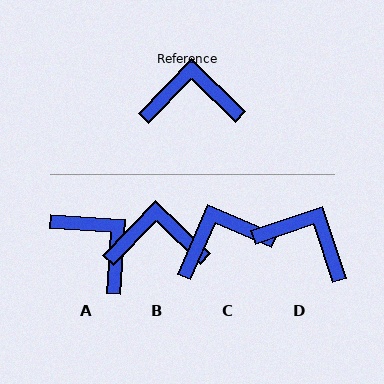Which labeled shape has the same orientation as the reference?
B.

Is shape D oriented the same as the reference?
No, it is off by about 27 degrees.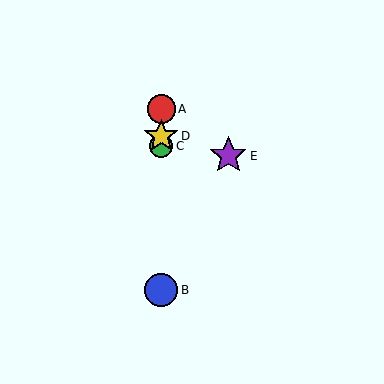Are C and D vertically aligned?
Yes, both are at x≈161.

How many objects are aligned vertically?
4 objects (A, B, C, D) are aligned vertically.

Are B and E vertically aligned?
No, B is at x≈161 and E is at x≈228.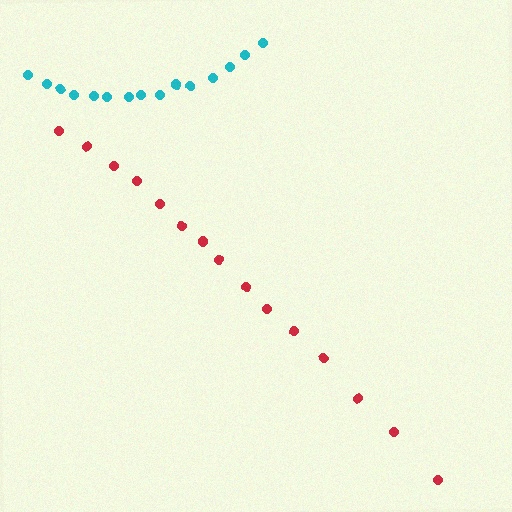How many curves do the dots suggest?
There are 2 distinct paths.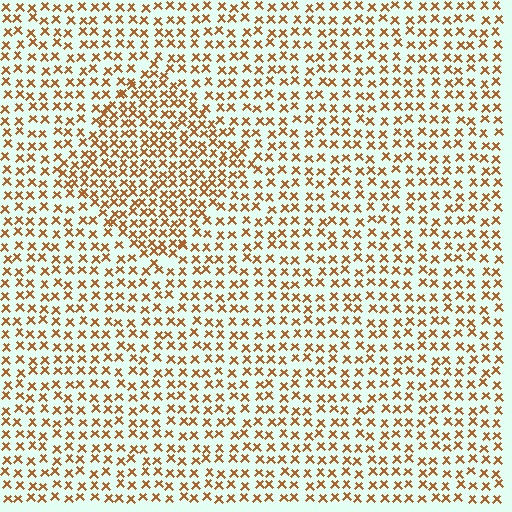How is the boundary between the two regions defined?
The boundary is defined by a change in element density (approximately 1.6x ratio). All elements are the same color, size, and shape.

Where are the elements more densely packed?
The elements are more densely packed inside the diamond boundary.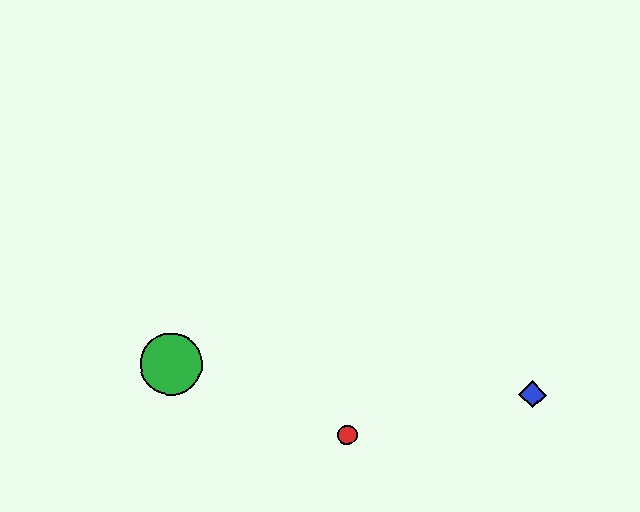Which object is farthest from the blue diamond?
The green circle is farthest from the blue diamond.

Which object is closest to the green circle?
The red circle is closest to the green circle.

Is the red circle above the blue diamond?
No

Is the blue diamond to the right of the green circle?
Yes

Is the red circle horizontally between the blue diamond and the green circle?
Yes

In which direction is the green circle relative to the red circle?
The green circle is to the left of the red circle.